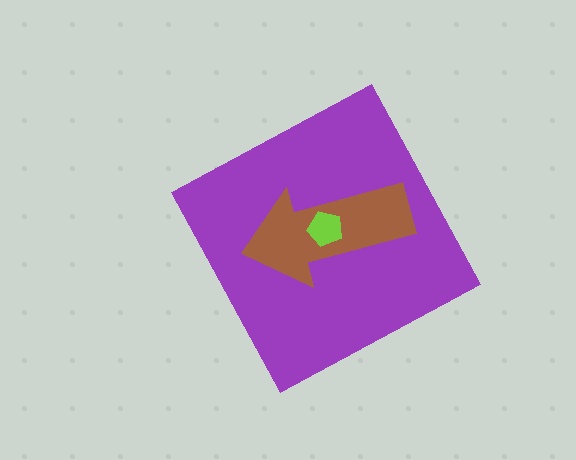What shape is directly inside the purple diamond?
The brown arrow.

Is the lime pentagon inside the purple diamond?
Yes.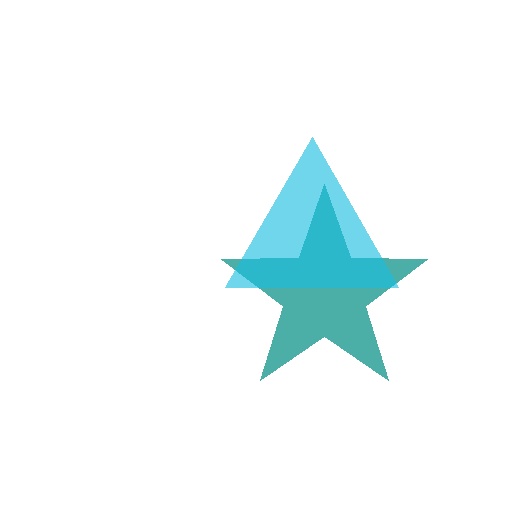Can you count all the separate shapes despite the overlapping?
Yes, there are 2 separate shapes.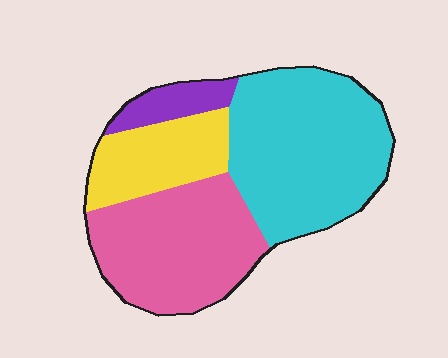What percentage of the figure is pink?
Pink covers about 35% of the figure.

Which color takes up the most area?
Cyan, at roughly 40%.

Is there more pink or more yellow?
Pink.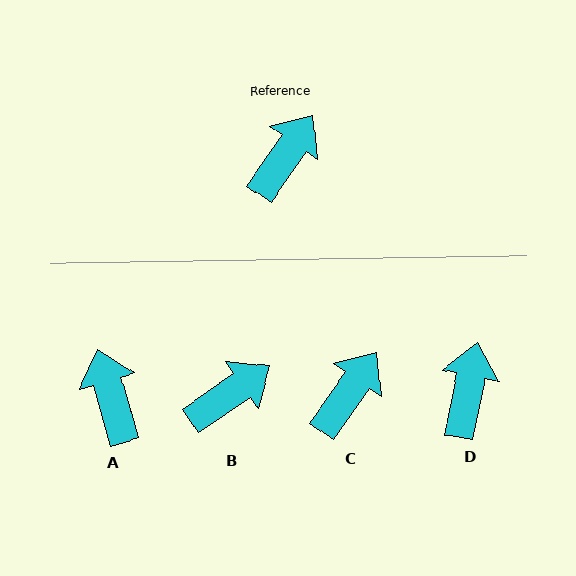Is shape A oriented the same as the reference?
No, it is off by about 51 degrees.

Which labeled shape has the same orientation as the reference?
C.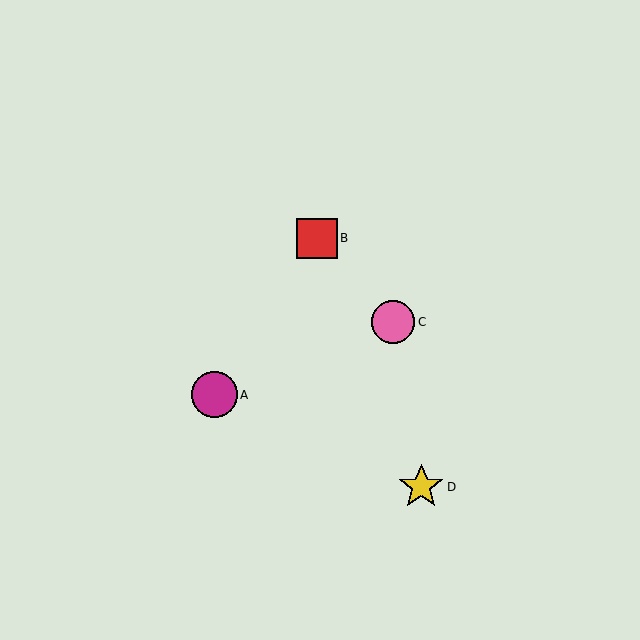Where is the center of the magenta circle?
The center of the magenta circle is at (214, 395).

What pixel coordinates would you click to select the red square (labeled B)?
Click at (317, 238) to select the red square B.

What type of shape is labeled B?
Shape B is a red square.